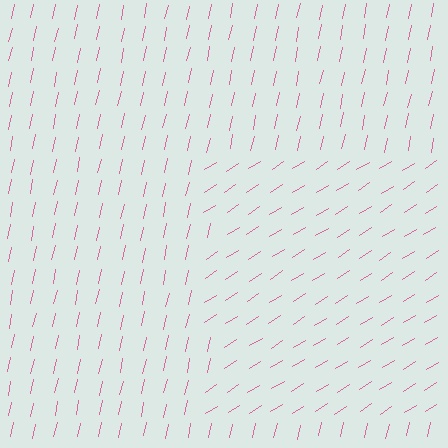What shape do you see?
I see a rectangle.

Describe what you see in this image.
The image is filled with small pink line segments. A rectangle region in the image has lines oriented differently from the surrounding lines, creating a visible texture boundary.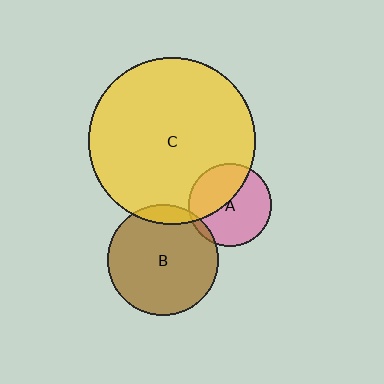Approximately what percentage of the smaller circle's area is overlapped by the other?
Approximately 40%.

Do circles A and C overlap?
Yes.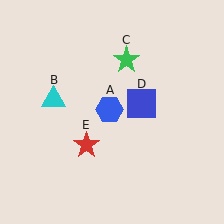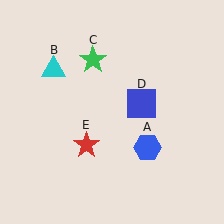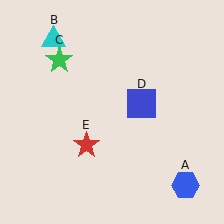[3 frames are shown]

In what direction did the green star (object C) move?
The green star (object C) moved left.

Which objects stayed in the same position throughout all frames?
Blue square (object D) and red star (object E) remained stationary.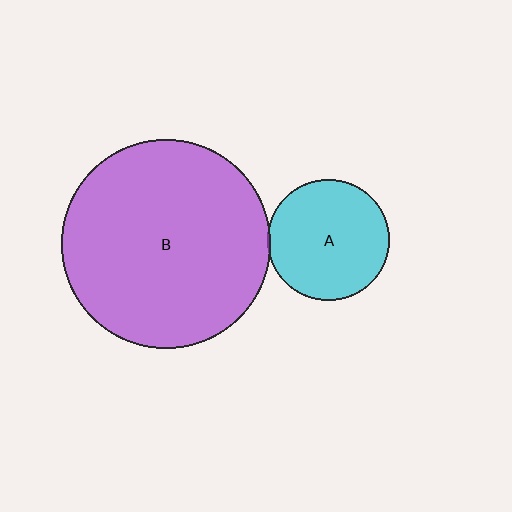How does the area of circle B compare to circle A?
Approximately 3.0 times.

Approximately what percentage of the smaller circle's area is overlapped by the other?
Approximately 5%.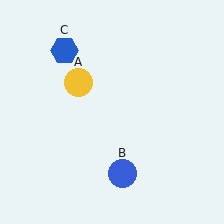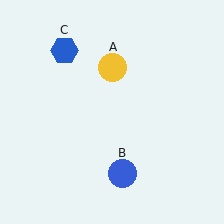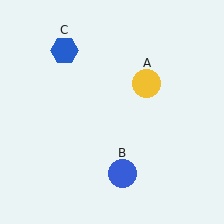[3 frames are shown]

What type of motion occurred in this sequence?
The yellow circle (object A) rotated clockwise around the center of the scene.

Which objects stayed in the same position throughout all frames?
Blue circle (object B) and blue hexagon (object C) remained stationary.